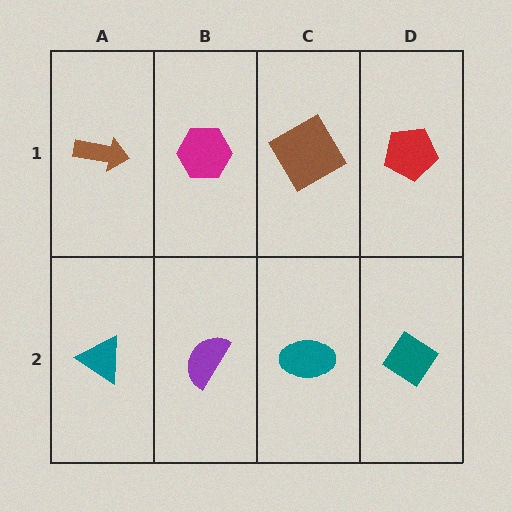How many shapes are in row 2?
4 shapes.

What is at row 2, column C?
A teal ellipse.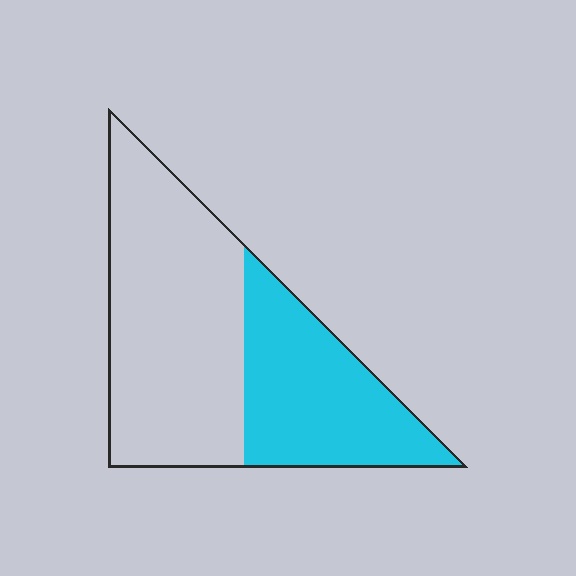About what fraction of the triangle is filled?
About two fifths (2/5).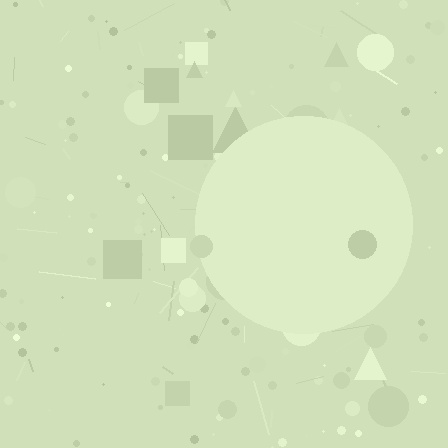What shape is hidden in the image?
A circle is hidden in the image.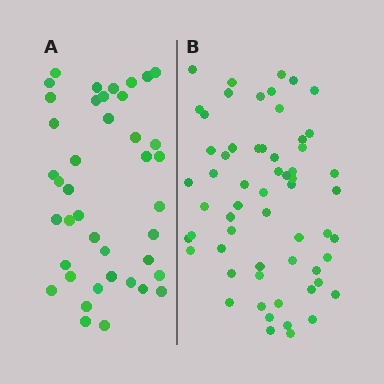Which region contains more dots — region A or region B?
Region B (the right region) has more dots.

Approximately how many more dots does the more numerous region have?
Region B has approximately 20 more dots than region A.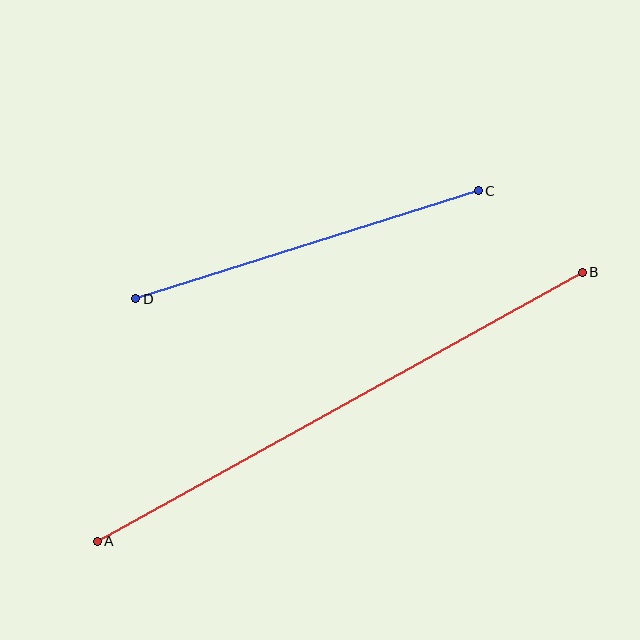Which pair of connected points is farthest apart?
Points A and B are farthest apart.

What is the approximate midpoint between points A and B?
The midpoint is at approximately (340, 407) pixels.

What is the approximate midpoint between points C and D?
The midpoint is at approximately (307, 245) pixels.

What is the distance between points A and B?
The distance is approximately 555 pixels.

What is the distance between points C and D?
The distance is approximately 359 pixels.